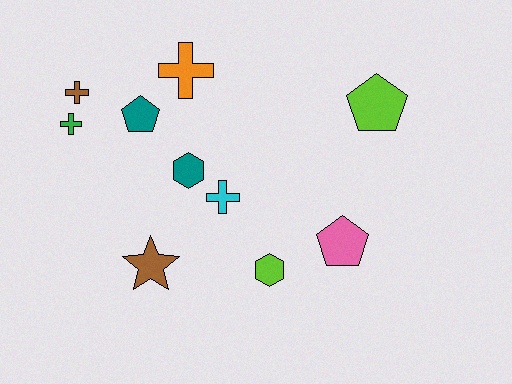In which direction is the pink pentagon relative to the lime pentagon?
The pink pentagon is below the lime pentagon.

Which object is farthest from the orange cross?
The pink pentagon is farthest from the orange cross.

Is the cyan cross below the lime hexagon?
No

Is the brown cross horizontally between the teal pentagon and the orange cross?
No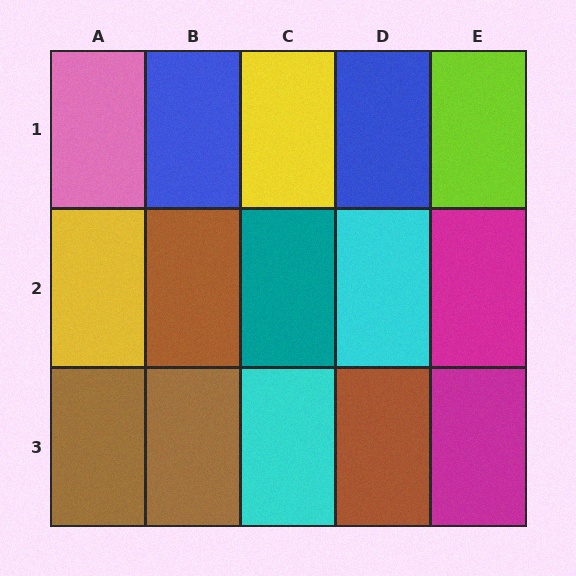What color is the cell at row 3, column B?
Brown.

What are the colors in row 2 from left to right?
Yellow, brown, teal, cyan, magenta.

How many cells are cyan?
2 cells are cyan.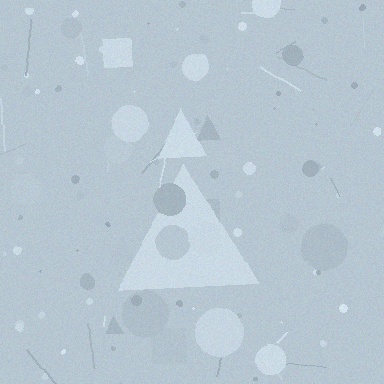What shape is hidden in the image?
A triangle is hidden in the image.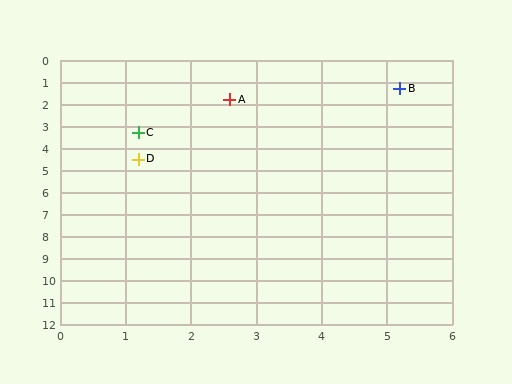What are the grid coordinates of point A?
Point A is at approximately (2.6, 1.8).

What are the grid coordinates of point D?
Point D is at approximately (1.2, 4.5).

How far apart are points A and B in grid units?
Points A and B are about 2.6 grid units apart.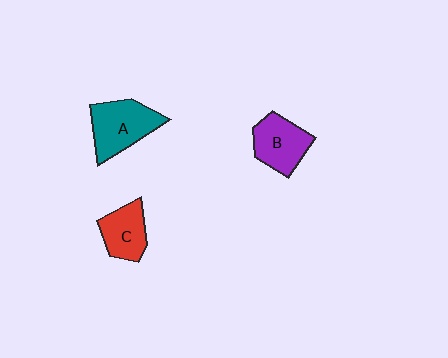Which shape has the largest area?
Shape A (teal).